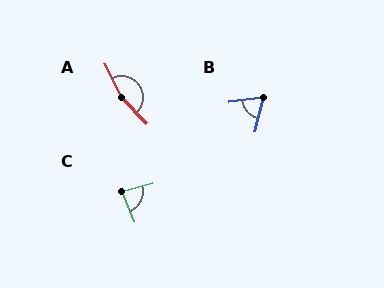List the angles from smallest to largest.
B (69°), C (83°), A (162°).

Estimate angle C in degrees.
Approximately 83 degrees.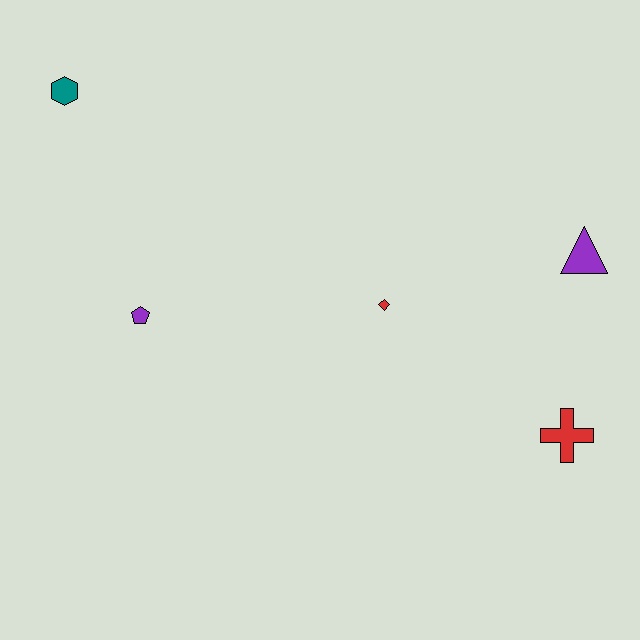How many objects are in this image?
There are 5 objects.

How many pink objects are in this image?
There are no pink objects.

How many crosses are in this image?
There is 1 cross.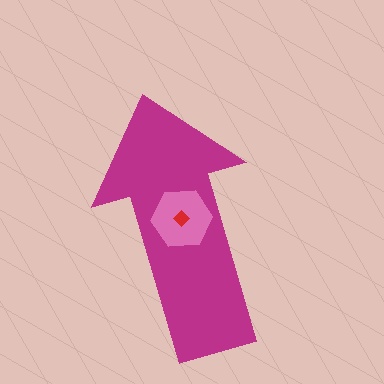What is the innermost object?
The red diamond.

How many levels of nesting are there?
3.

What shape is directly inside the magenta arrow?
The pink hexagon.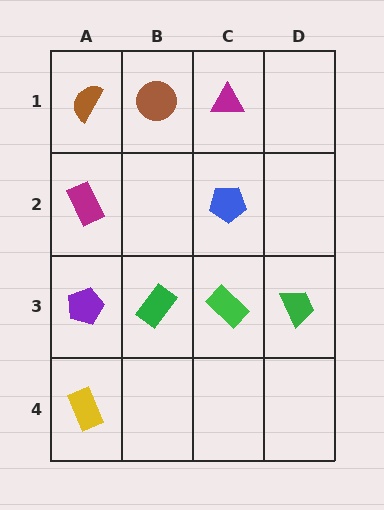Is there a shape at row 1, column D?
No, that cell is empty.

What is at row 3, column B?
A green rectangle.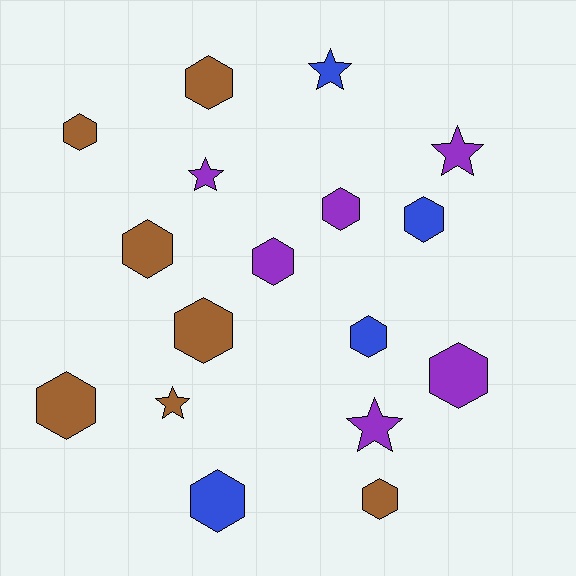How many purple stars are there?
There are 3 purple stars.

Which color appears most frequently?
Brown, with 7 objects.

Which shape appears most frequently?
Hexagon, with 12 objects.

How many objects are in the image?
There are 17 objects.